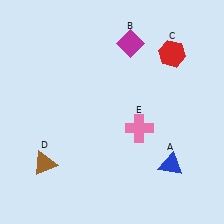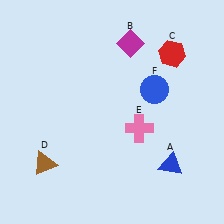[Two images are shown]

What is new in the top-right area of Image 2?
A blue circle (F) was added in the top-right area of Image 2.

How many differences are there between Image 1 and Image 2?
There is 1 difference between the two images.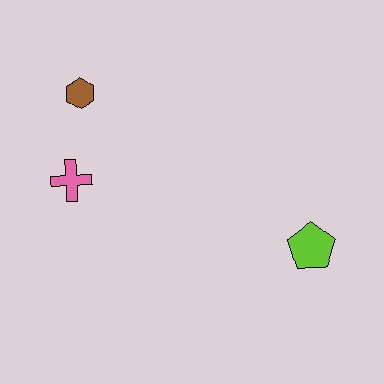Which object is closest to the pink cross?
The brown hexagon is closest to the pink cross.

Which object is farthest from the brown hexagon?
The lime pentagon is farthest from the brown hexagon.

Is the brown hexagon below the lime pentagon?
No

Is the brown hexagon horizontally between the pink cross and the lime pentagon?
Yes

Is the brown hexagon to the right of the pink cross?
Yes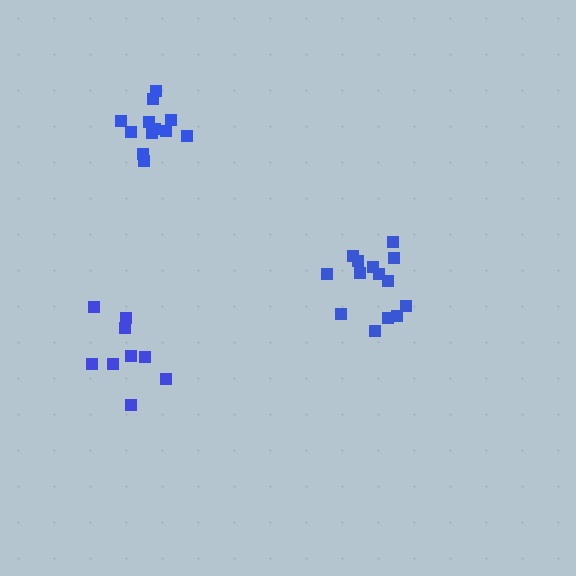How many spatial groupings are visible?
There are 3 spatial groupings.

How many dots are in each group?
Group 1: 14 dots, Group 2: 12 dots, Group 3: 9 dots (35 total).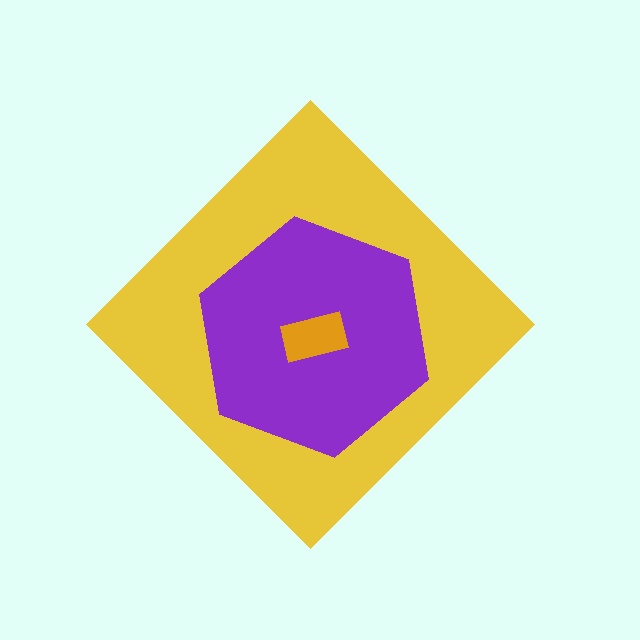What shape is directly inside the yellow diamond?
The purple hexagon.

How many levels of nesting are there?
3.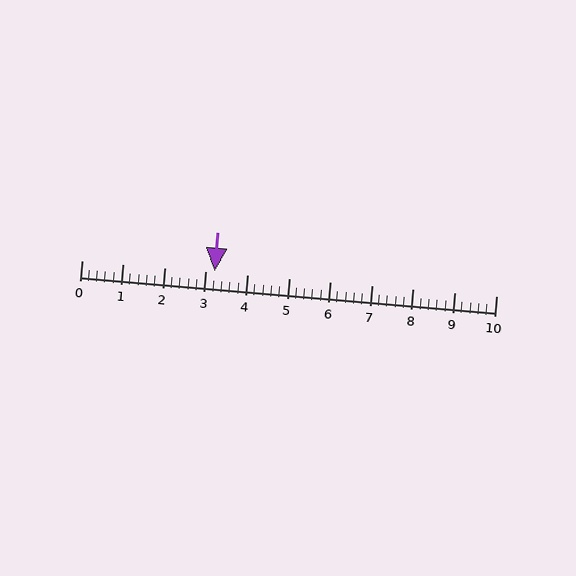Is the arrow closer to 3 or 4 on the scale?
The arrow is closer to 3.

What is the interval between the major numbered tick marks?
The major tick marks are spaced 1 units apart.